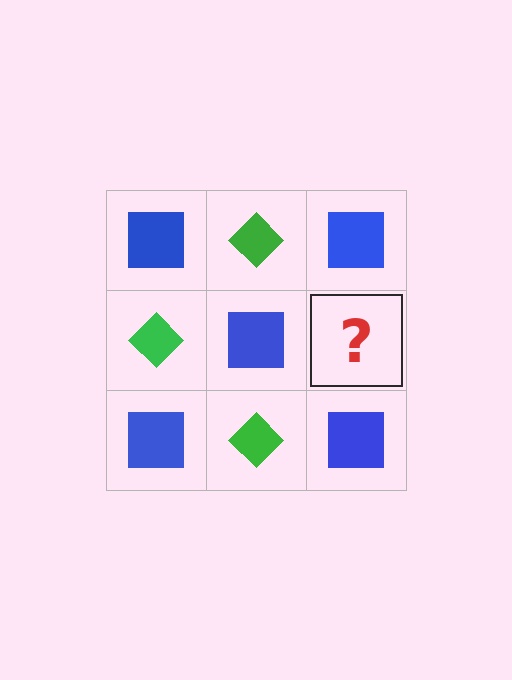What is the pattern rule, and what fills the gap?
The rule is that it alternates blue square and green diamond in a checkerboard pattern. The gap should be filled with a green diamond.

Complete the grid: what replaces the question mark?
The question mark should be replaced with a green diamond.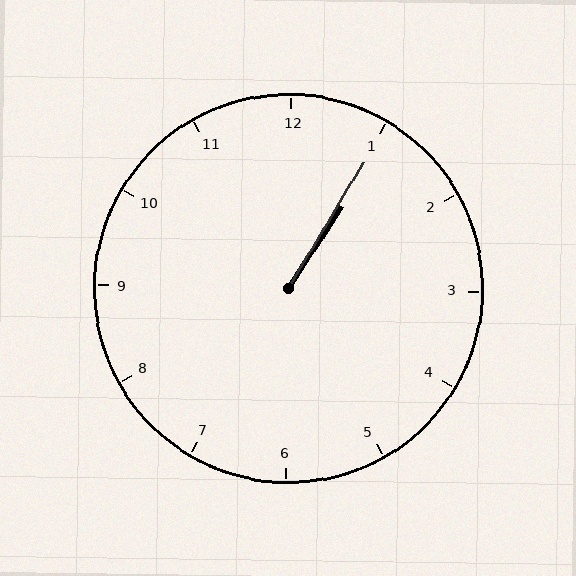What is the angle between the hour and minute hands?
Approximately 2 degrees.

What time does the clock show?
1:05.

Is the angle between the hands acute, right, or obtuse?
It is acute.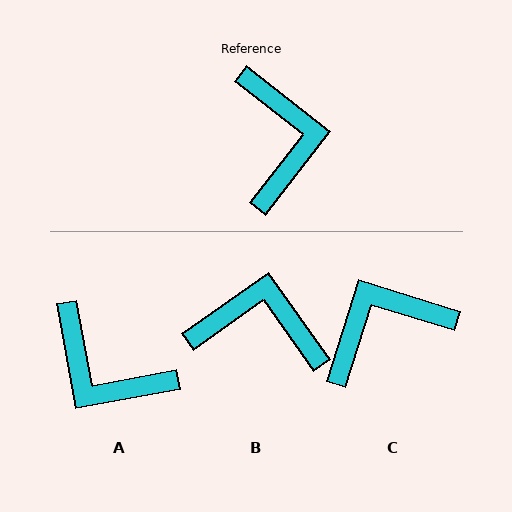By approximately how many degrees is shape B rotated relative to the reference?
Approximately 73 degrees counter-clockwise.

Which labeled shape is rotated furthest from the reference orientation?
A, about 132 degrees away.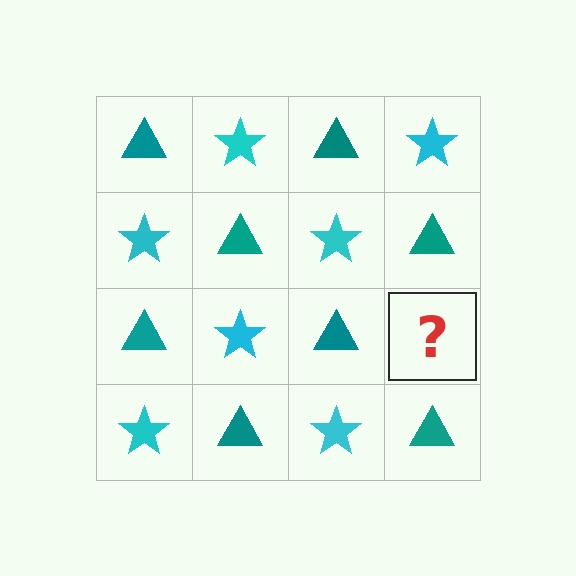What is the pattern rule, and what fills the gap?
The rule is that it alternates teal triangle and cyan star in a checkerboard pattern. The gap should be filled with a cyan star.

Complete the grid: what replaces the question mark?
The question mark should be replaced with a cyan star.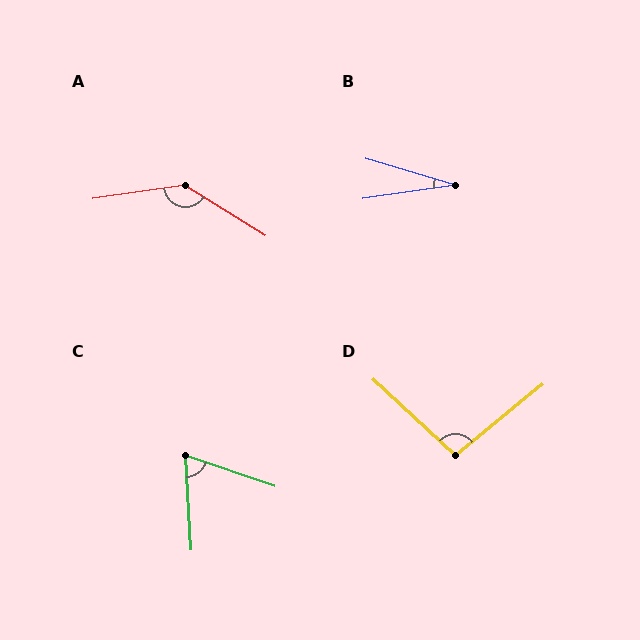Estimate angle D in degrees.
Approximately 98 degrees.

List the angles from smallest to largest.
B (25°), C (68°), D (98°), A (140°).